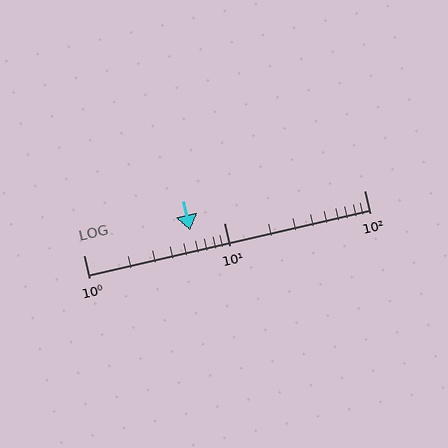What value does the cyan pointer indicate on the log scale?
The pointer indicates approximately 5.8.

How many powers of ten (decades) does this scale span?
The scale spans 2 decades, from 1 to 100.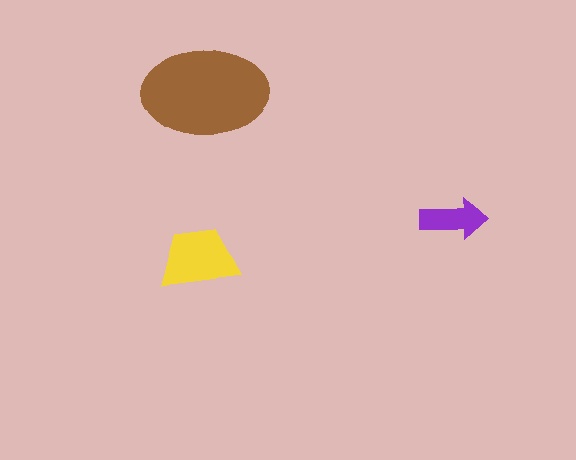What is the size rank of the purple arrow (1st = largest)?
3rd.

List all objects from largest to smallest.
The brown ellipse, the yellow trapezoid, the purple arrow.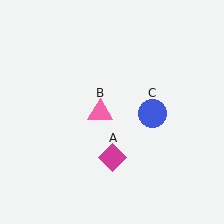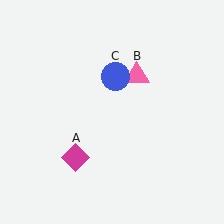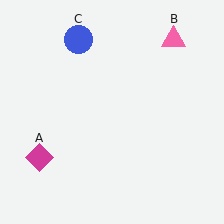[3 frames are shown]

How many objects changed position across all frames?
3 objects changed position: magenta diamond (object A), pink triangle (object B), blue circle (object C).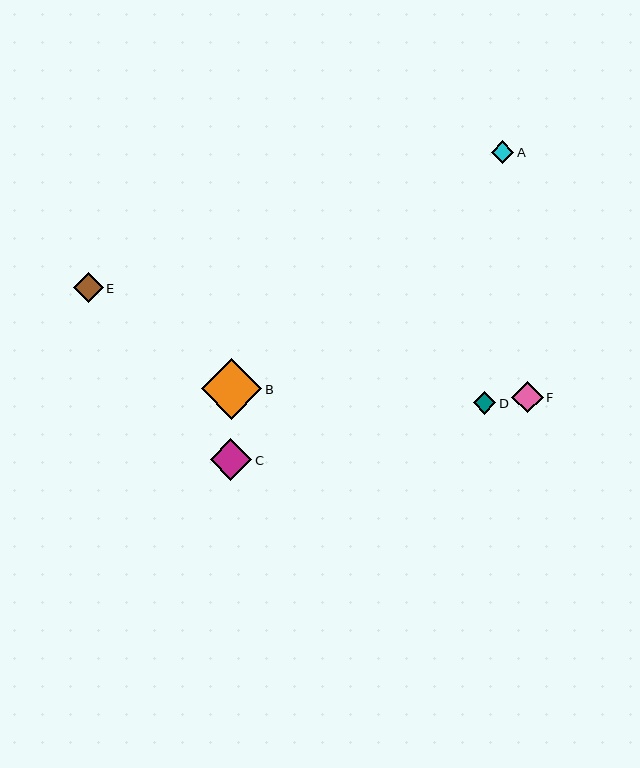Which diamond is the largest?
Diamond B is the largest with a size of approximately 61 pixels.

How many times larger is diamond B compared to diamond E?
Diamond B is approximately 2.0 times the size of diamond E.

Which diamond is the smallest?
Diamond A is the smallest with a size of approximately 23 pixels.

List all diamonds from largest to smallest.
From largest to smallest: B, C, F, E, D, A.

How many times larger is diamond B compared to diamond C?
Diamond B is approximately 1.5 times the size of diamond C.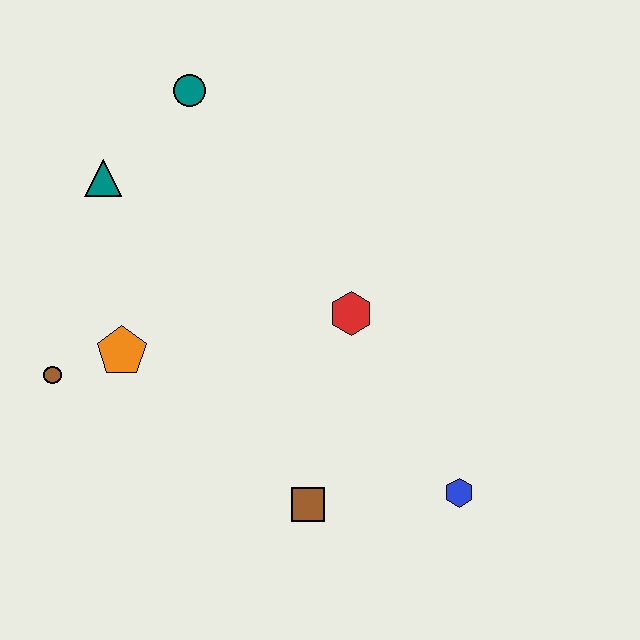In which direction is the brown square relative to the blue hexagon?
The brown square is to the left of the blue hexagon.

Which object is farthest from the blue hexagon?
The teal circle is farthest from the blue hexagon.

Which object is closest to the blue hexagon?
The brown square is closest to the blue hexagon.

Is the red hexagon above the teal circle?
No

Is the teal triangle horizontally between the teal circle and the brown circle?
Yes